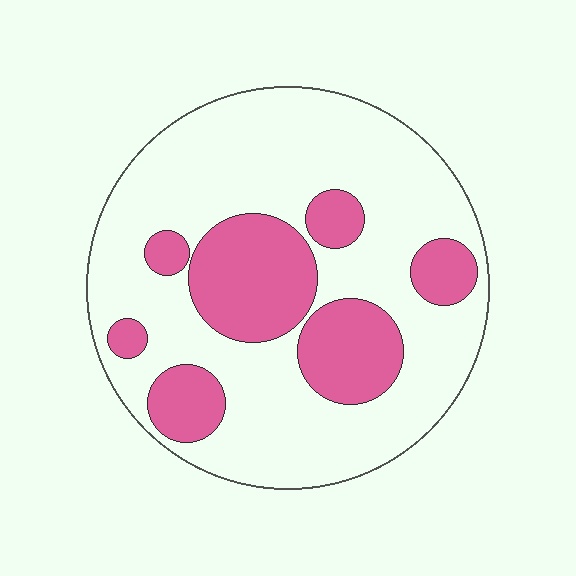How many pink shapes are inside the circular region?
7.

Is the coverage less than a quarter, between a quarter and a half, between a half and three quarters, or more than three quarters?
Between a quarter and a half.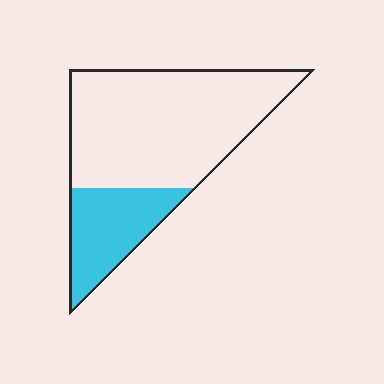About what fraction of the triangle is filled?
About one quarter (1/4).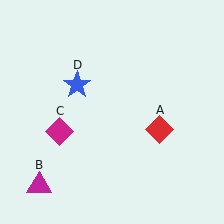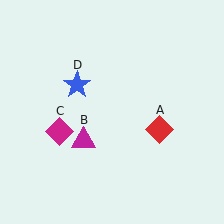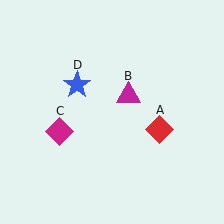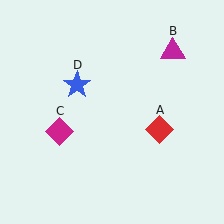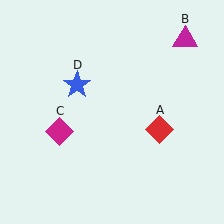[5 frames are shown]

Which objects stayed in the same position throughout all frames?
Red diamond (object A) and magenta diamond (object C) and blue star (object D) remained stationary.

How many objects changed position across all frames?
1 object changed position: magenta triangle (object B).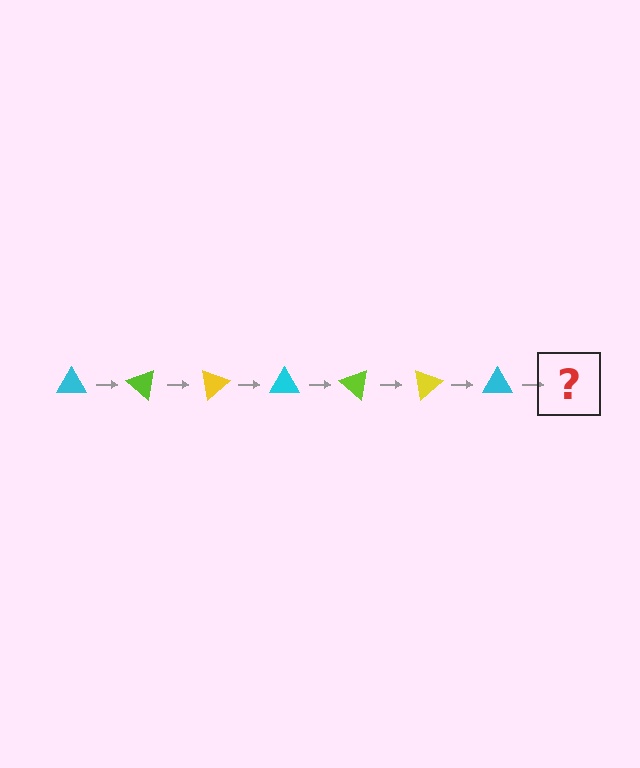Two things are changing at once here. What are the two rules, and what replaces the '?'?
The two rules are that it rotates 40 degrees each step and the color cycles through cyan, lime, and yellow. The '?' should be a lime triangle, rotated 280 degrees from the start.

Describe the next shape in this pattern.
It should be a lime triangle, rotated 280 degrees from the start.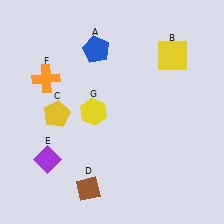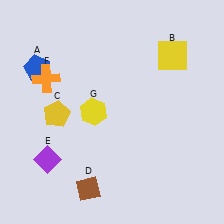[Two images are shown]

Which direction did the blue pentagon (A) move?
The blue pentagon (A) moved left.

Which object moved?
The blue pentagon (A) moved left.